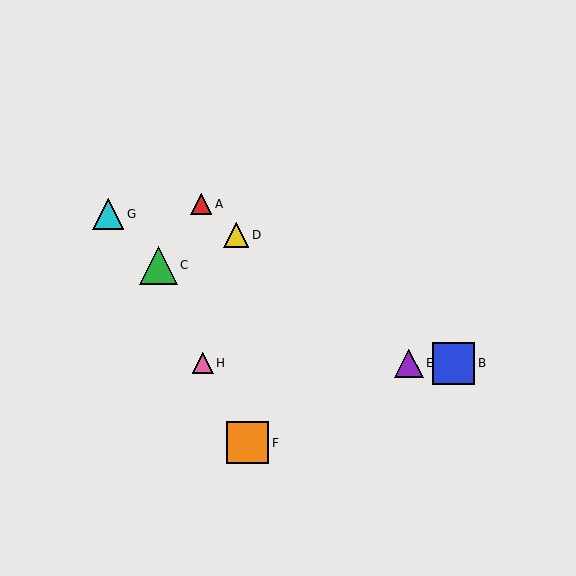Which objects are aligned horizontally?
Objects B, E, H are aligned horizontally.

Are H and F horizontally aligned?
No, H is at y≈363 and F is at y≈443.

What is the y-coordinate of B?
Object B is at y≈363.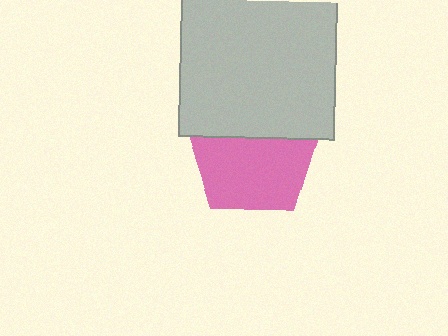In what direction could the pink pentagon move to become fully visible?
The pink pentagon could move down. That would shift it out from behind the light gray rectangle entirely.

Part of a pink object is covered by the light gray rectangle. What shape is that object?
It is a pentagon.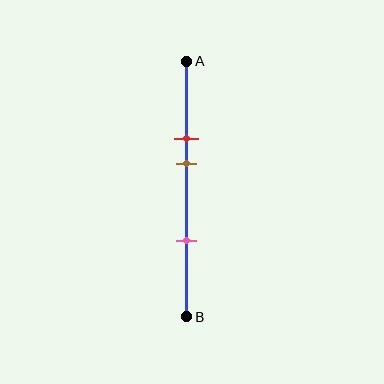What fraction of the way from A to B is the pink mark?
The pink mark is approximately 70% (0.7) of the way from A to B.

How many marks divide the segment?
There are 3 marks dividing the segment.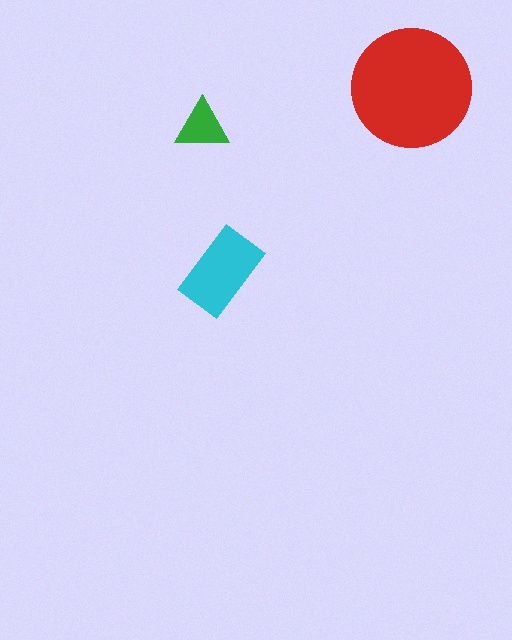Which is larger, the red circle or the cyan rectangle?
The red circle.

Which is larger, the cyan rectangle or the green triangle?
The cyan rectangle.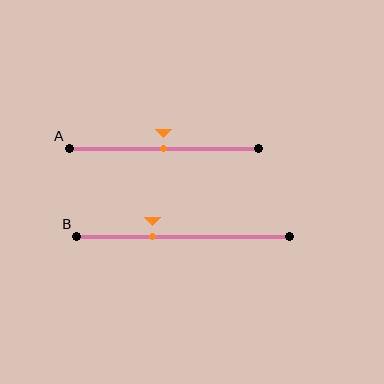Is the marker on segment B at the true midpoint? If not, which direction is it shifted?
No, the marker on segment B is shifted to the left by about 14% of the segment length.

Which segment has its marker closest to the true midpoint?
Segment A has its marker closest to the true midpoint.